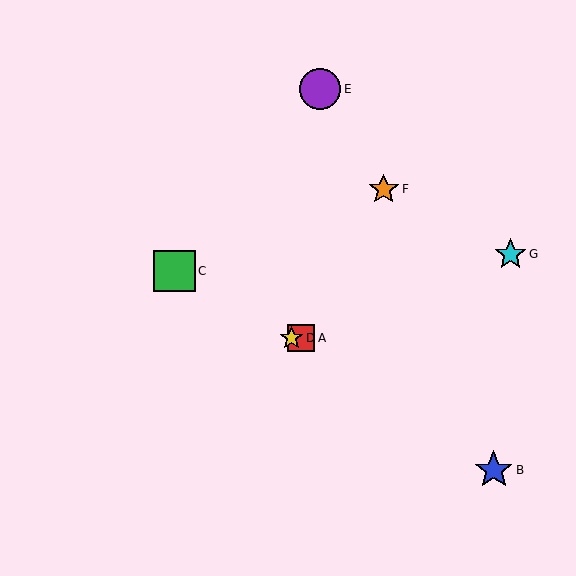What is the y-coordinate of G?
Object G is at y≈254.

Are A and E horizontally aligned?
No, A is at y≈338 and E is at y≈89.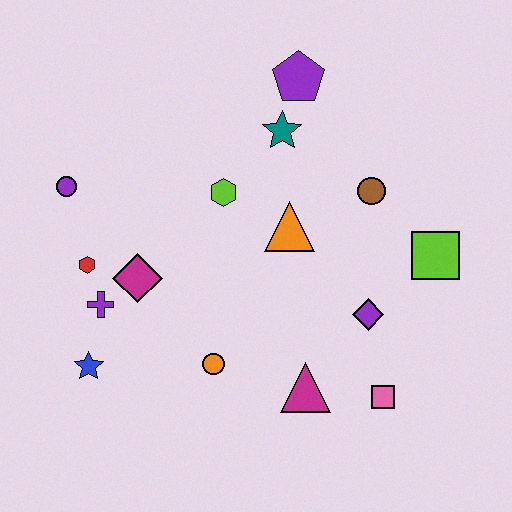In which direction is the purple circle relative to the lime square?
The purple circle is to the left of the lime square.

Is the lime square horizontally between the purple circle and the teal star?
No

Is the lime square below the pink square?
No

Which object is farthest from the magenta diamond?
The lime square is farthest from the magenta diamond.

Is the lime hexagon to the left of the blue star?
No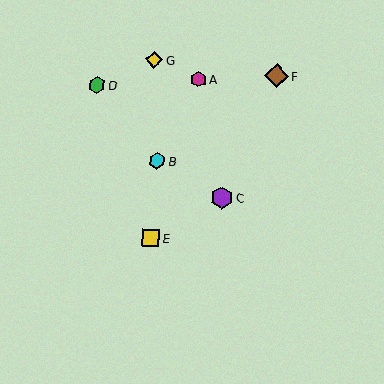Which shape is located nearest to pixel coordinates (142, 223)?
The yellow square (labeled E) at (151, 238) is nearest to that location.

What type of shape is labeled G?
Shape G is a yellow diamond.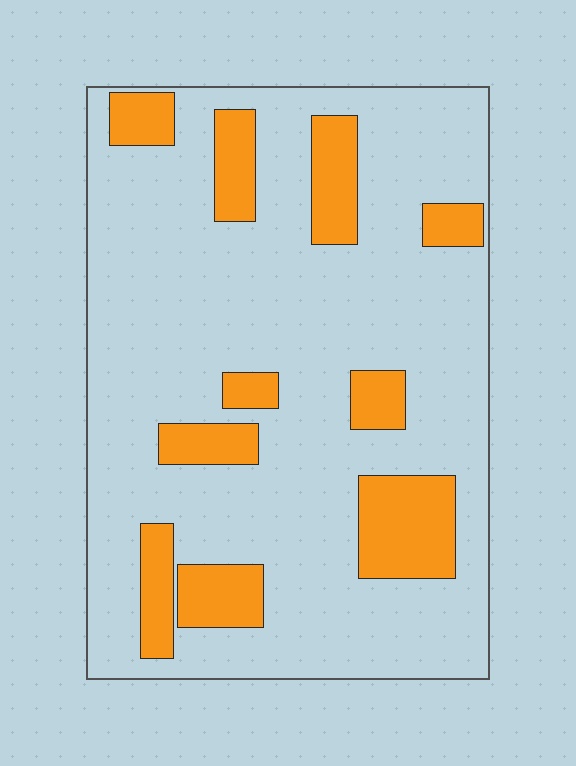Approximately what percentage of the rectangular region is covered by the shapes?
Approximately 20%.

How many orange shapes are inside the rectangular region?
10.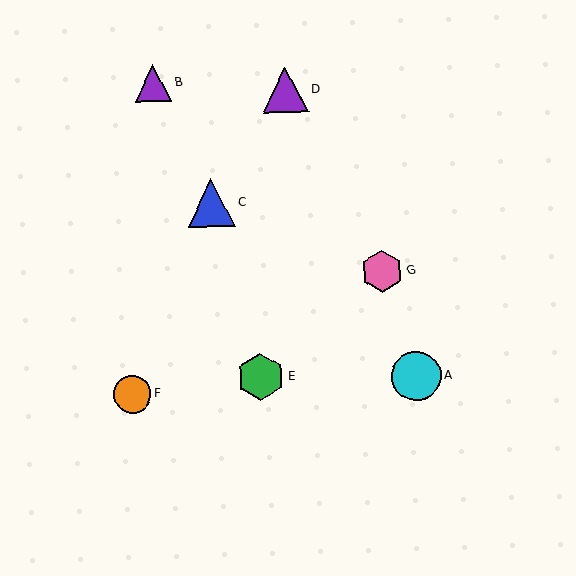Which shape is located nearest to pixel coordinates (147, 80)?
The purple triangle (labeled B) at (153, 83) is nearest to that location.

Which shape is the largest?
The cyan circle (labeled A) is the largest.